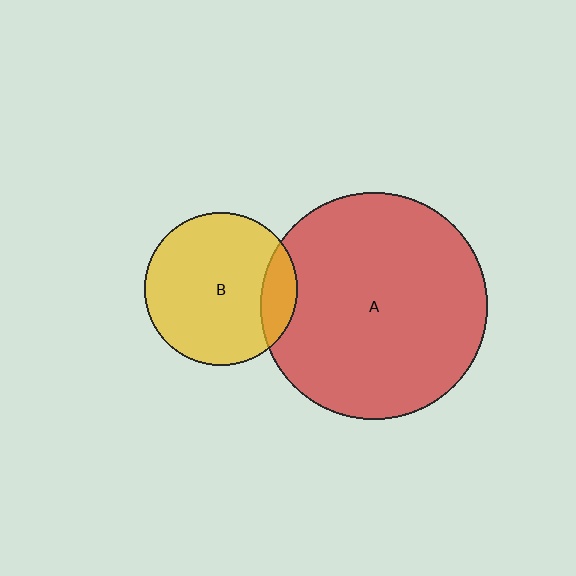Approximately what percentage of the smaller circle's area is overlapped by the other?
Approximately 15%.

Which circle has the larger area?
Circle A (red).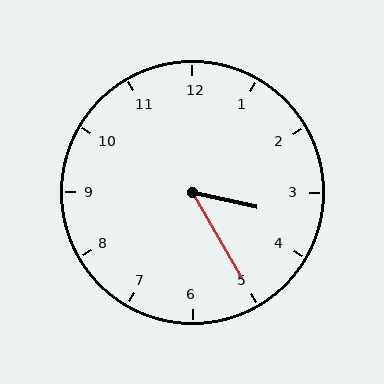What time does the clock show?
3:25.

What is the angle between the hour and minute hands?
Approximately 48 degrees.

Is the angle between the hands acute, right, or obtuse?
It is acute.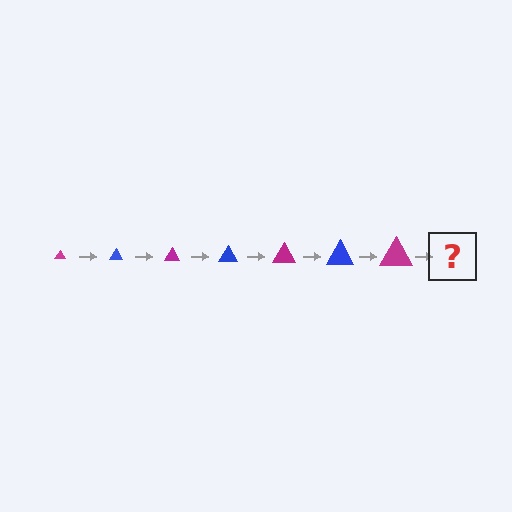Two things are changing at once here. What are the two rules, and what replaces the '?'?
The two rules are that the triangle grows larger each step and the color cycles through magenta and blue. The '?' should be a blue triangle, larger than the previous one.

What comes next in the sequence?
The next element should be a blue triangle, larger than the previous one.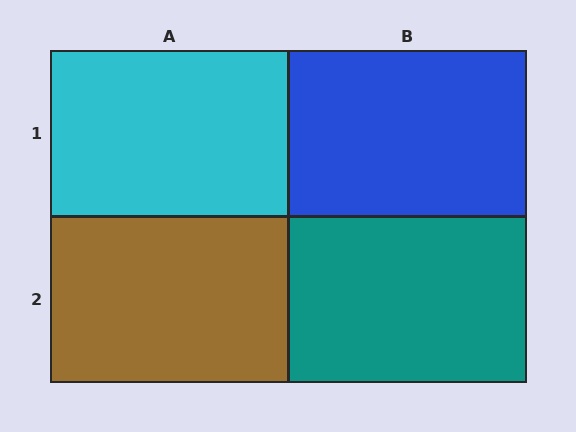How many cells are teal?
1 cell is teal.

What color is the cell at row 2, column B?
Teal.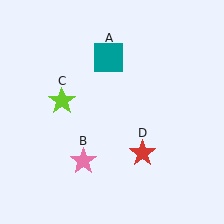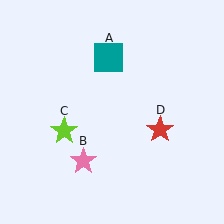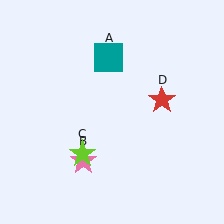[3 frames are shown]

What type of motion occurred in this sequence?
The lime star (object C), red star (object D) rotated counterclockwise around the center of the scene.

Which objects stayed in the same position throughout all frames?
Teal square (object A) and pink star (object B) remained stationary.